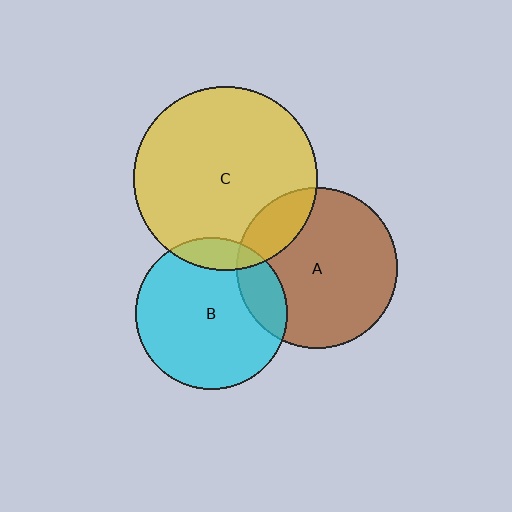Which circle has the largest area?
Circle C (yellow).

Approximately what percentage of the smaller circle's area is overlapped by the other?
Approximately 15%.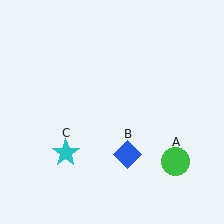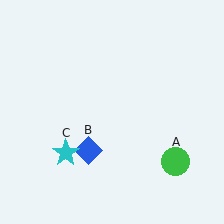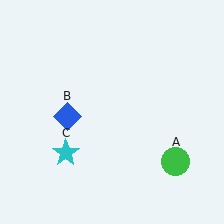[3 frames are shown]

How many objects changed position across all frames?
1 object changed position: blue diamond (object B).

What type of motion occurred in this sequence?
The blue diamond (object B) rotated clockwise around the center of the scene.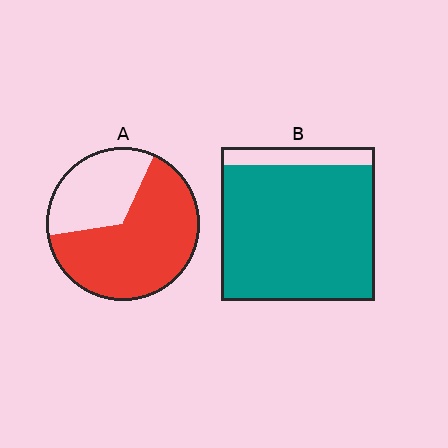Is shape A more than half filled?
Yes.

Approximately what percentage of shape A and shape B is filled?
A is approximately 65% and B is approximately 90%.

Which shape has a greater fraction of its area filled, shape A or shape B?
Shape B.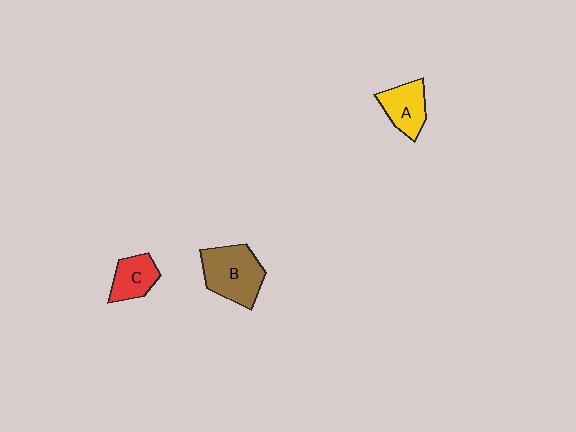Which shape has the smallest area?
Shape C (red).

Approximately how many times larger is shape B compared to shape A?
Approximately 1.5 times.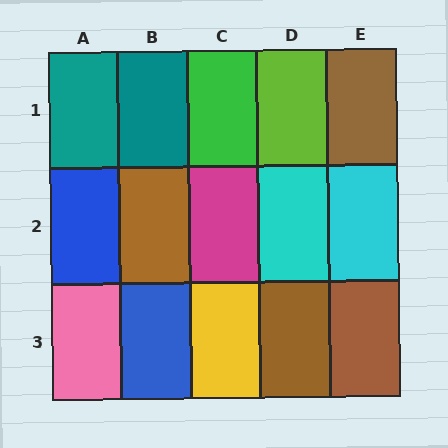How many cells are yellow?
1 cell is yellow.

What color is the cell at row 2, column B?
Brown.